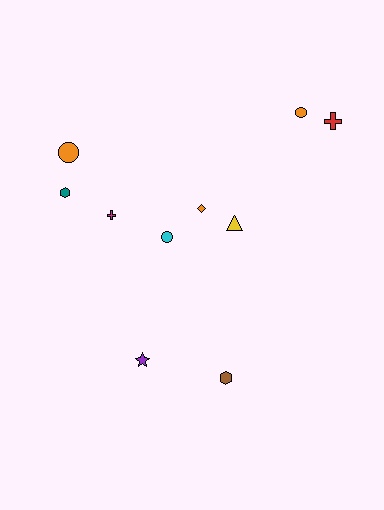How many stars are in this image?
There is 1 star.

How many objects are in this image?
There are 10 objects.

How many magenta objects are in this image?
There is 1 magenta object.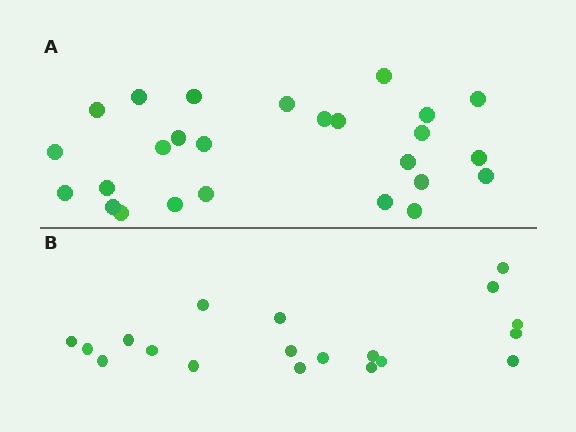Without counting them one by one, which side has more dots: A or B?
Region A (the top region) has more dots.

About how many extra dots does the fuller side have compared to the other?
Region A has roughly 8 or so more dots than region B.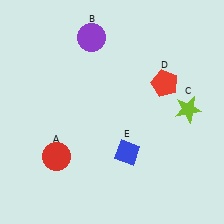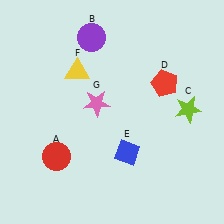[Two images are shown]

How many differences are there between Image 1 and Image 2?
There are 2 differences between the two images.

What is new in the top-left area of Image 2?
A yellow triangle (F) was added in the top-left area of Image 2.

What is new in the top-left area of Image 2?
A pink star (G) was added in the top-left area of Image 2.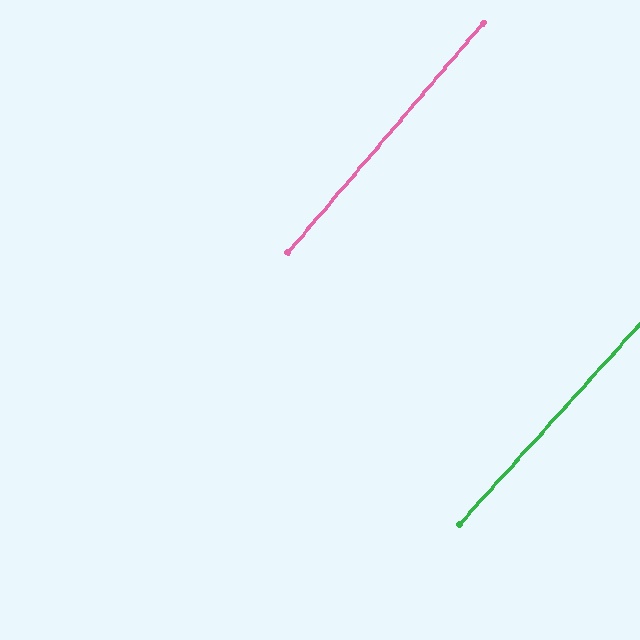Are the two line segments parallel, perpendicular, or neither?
Parallel — their directions differ by only 1.7°.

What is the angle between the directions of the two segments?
Approximately 2 degrees.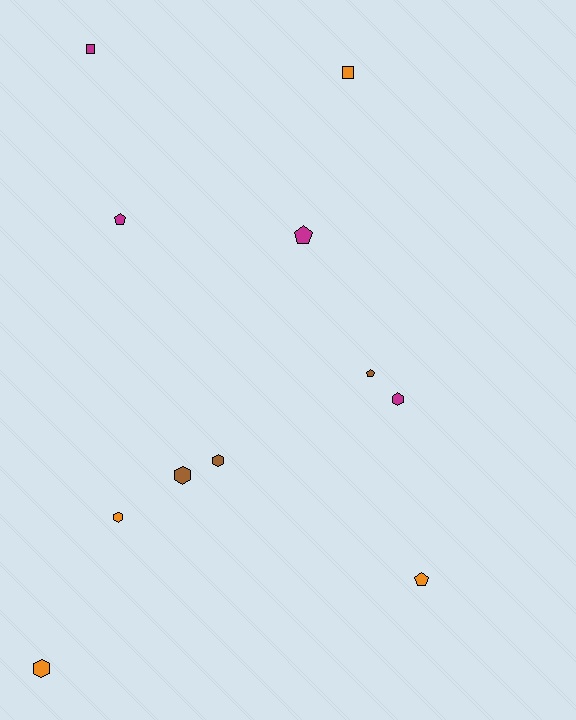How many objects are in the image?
There are 11 objects.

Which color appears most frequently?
Magenta, with 4 objects.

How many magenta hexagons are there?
There is 1 magenta hexagon.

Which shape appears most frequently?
Hexagon, with 5 objects.